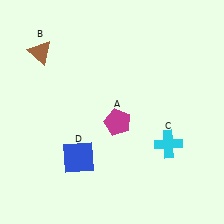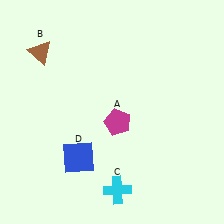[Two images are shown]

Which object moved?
The cyan cross (C) moved left.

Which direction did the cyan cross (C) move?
The cyan cross (C) moved left.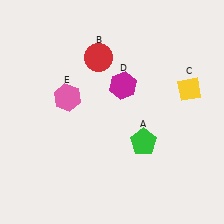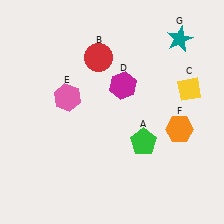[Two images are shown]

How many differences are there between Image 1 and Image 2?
There are 2 differences between the two images.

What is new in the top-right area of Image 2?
A teal star (G) was added in the top-right area of Image 2.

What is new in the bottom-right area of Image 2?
An orange hexagon (F) was added in the bottom-right area of Image 2.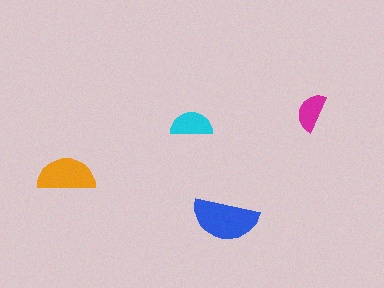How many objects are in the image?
There are 4 objects in the image.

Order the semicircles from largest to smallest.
the blue one, the orange one, the cyan one, the magenta one.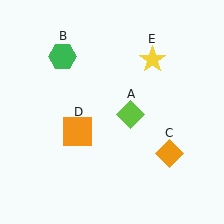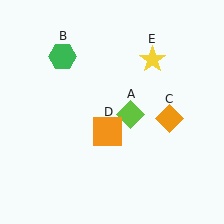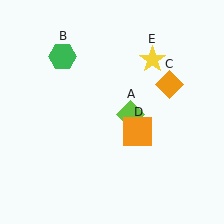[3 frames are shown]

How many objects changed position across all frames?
2 objects changed position: orange diamond (object C), orange square (object D).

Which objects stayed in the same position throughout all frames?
Lime diamond (object A) and green hexagon (object B) and yellow star (object E) remained stationary.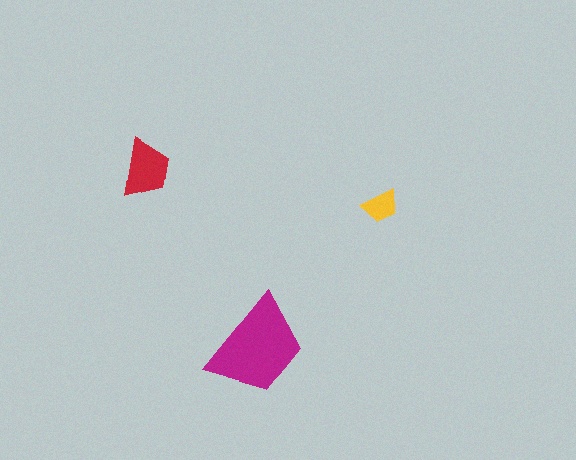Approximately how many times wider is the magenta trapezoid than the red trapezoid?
About 1.5 times wider.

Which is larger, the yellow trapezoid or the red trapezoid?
The red one.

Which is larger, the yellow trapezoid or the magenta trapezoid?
The magenta one.